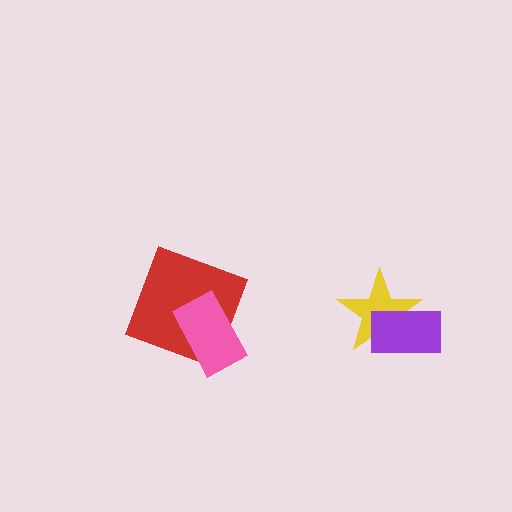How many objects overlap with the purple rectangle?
1 object overlaps with the purple rectangle.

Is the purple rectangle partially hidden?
No, no other shape covers it.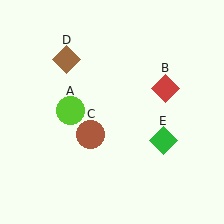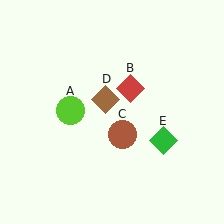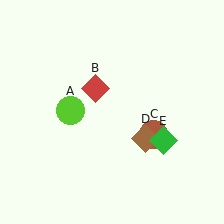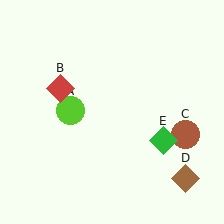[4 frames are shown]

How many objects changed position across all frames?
3 objects changed position: red diamond (object B), brown circle (object C), brown diamond (object D).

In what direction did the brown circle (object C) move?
The brown circle (object C) moved right.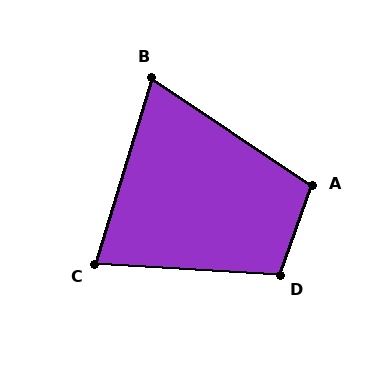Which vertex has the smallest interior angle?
B, at approximately 73 degrees.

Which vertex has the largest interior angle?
D, at approximately 107 degrees.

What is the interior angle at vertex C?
Approximately 76 degrees (acute).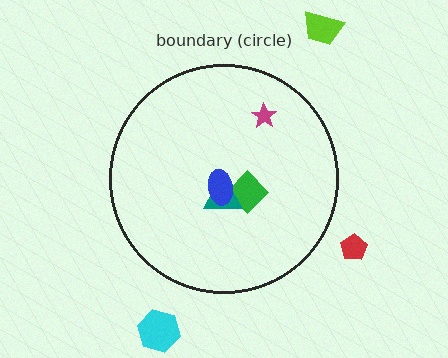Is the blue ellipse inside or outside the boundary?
Inside.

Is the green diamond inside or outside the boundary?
Inside.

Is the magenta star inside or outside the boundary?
Inside.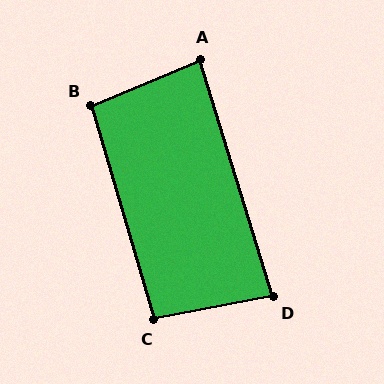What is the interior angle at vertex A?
Approximately 84 degrees (acute).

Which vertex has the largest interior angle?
B, at approximately 97 degrees.